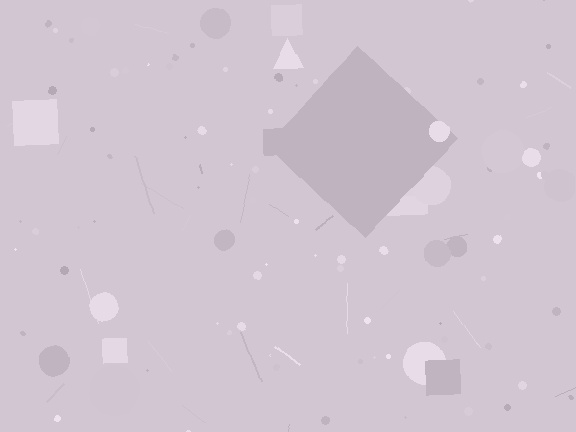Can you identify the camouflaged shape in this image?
The camouflaged shape is a diamond.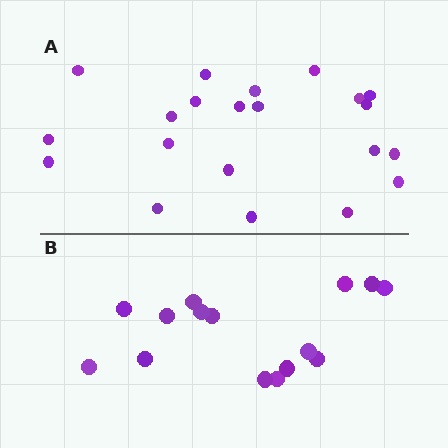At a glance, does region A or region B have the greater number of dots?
Region A (the top region) has more dots.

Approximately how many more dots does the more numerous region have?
Region A has about 6 more dots than region B.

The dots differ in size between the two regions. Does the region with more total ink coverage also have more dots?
No. Region B has more total ink coverage because its dots are larger, but region A actually contains more individual dots. Total area can be misleading — the number of items is what matters here.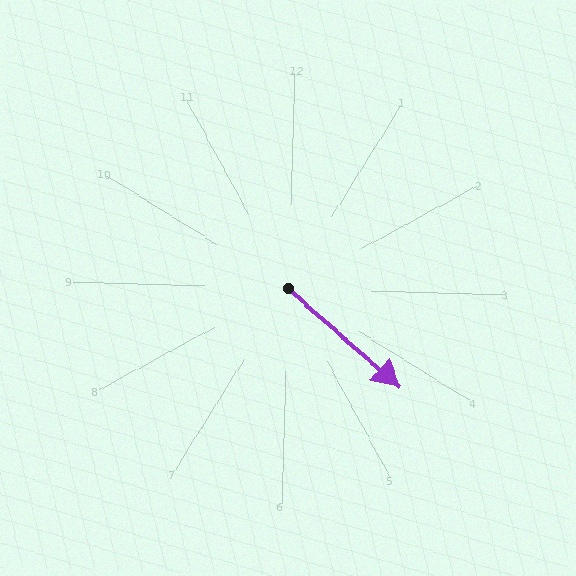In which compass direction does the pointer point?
Southeast.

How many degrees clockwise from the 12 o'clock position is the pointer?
Approximately 130 degrees.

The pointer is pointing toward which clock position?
Roughly 4 o'clock.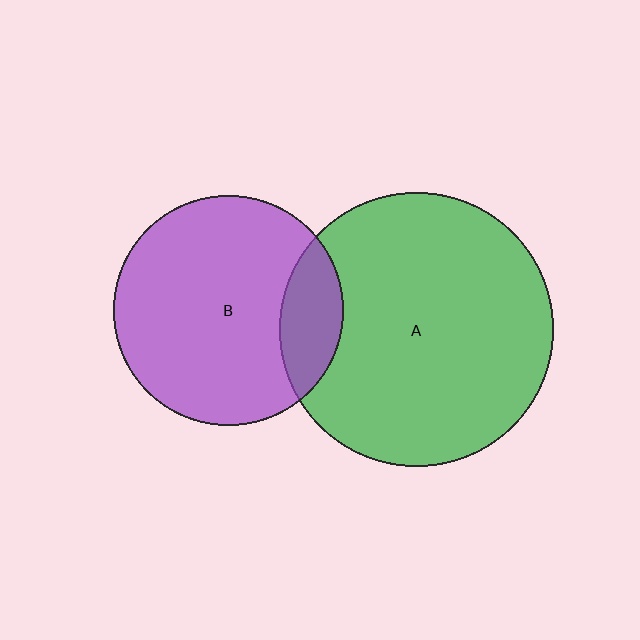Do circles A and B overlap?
Yes.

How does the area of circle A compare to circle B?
Approximately 1.4 times.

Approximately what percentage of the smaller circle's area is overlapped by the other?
Approximately 15%.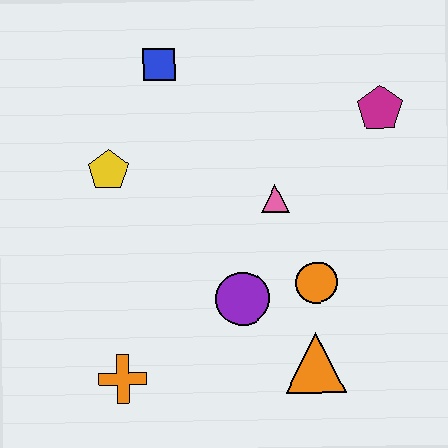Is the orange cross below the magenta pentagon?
Yes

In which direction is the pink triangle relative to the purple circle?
The pink triangle is above the purple circle.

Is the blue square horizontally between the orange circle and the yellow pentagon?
Yes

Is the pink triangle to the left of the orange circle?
Yes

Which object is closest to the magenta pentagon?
The pink triangle is closest to the magenta pentagon.